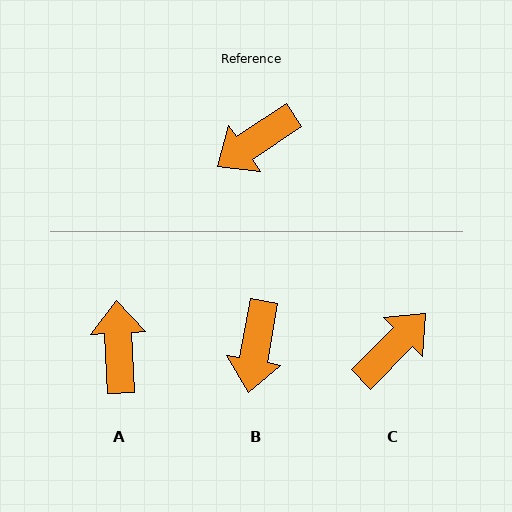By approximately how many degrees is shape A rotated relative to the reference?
Approximately 121 degrees clockwise.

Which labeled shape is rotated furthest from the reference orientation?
C, about 169 degrees away.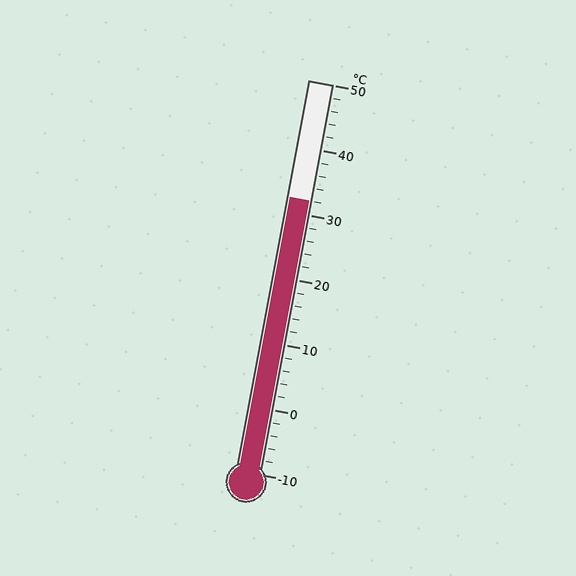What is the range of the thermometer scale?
The thermometer scale ranges from -10°C to 50°C.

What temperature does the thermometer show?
The thermometer shows approximately 32°C.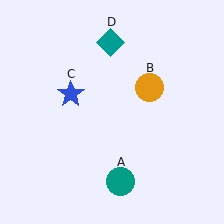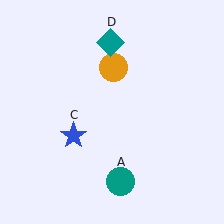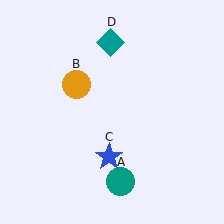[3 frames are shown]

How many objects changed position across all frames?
2 objects changed position: orange circle (object B), blue star (object C).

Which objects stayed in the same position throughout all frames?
Teal circle (object A) and teal diamond (object D) remained stationary.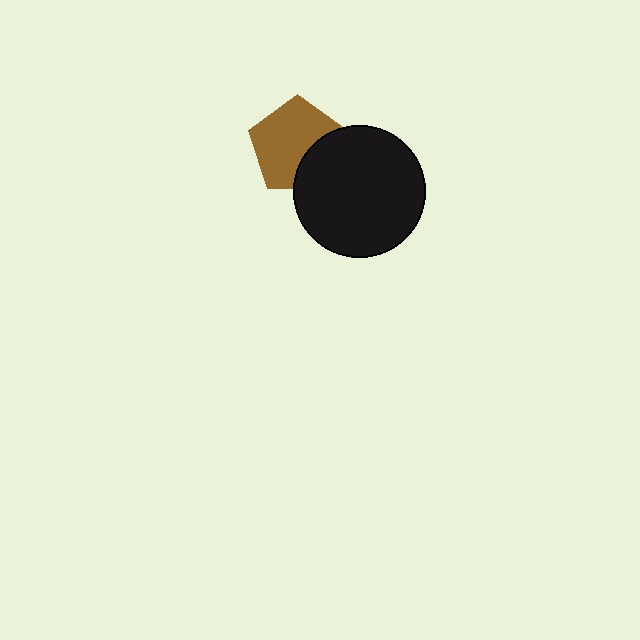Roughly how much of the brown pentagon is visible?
Most of it is visible (roughly 69%).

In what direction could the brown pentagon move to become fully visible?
The brown pentagon could move toward the upper-left. That would shift it out from behind the black circle entirely.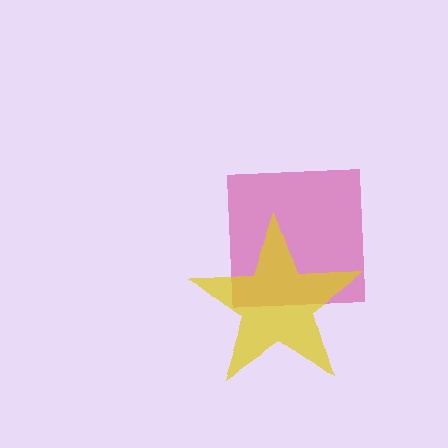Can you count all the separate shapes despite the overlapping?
Yes, there are 2 separate shapes.